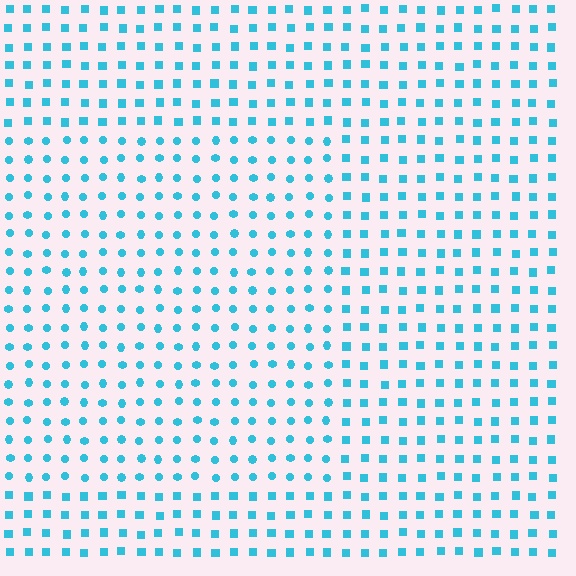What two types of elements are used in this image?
The image uses circles inside the rectangle region and squares outside it.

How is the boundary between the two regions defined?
The boundary is defined by a change in element shape: circles inside vs. squares outside. All elements share the same color and spacing.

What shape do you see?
I see a rectangle.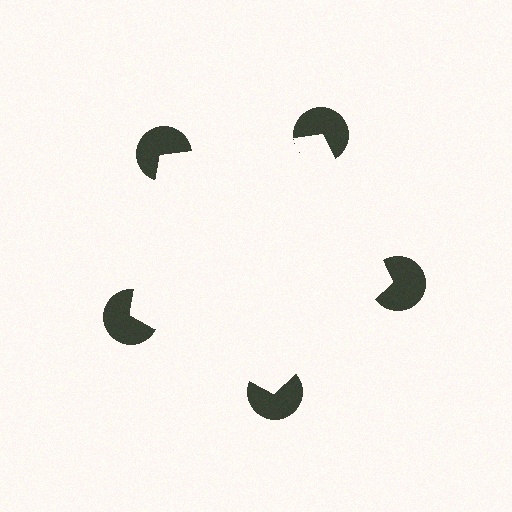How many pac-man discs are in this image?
There are 5 — one at each vertex of the illusory pentagon.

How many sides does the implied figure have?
5 sides.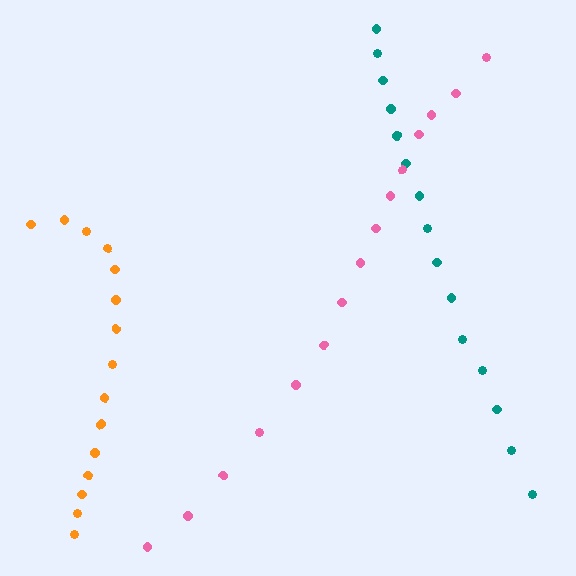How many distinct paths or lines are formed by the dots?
There are 3 distinct paths.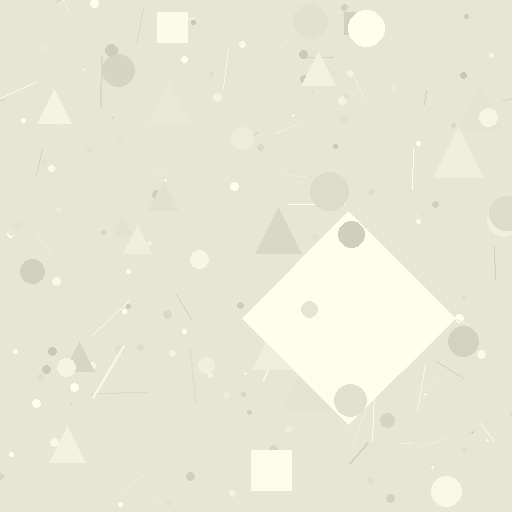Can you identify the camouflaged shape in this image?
The camouflaged shape is a diamond.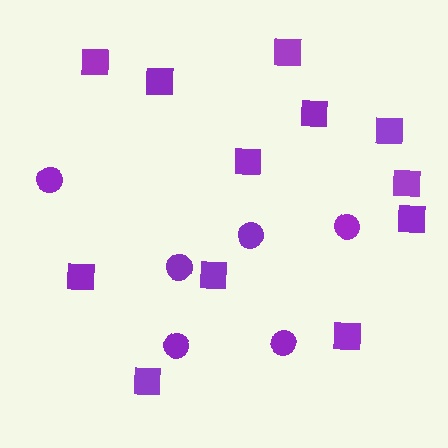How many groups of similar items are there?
There are 2 groups: one group of circles (6) and one group of squares (12).